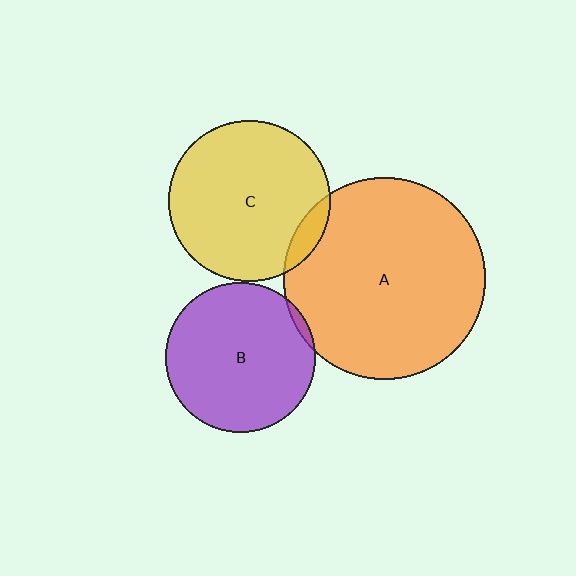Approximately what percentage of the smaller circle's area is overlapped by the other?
Approximately 10%.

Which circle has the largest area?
Circle A (orange).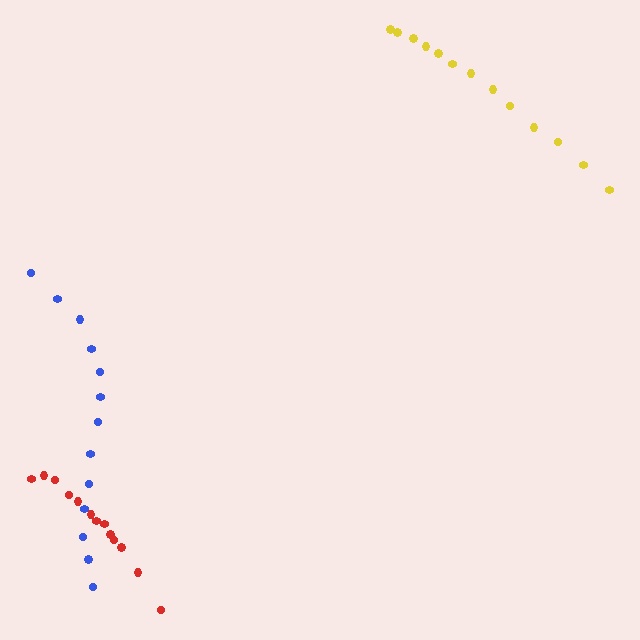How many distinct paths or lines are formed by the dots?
There are 3 distinct paths.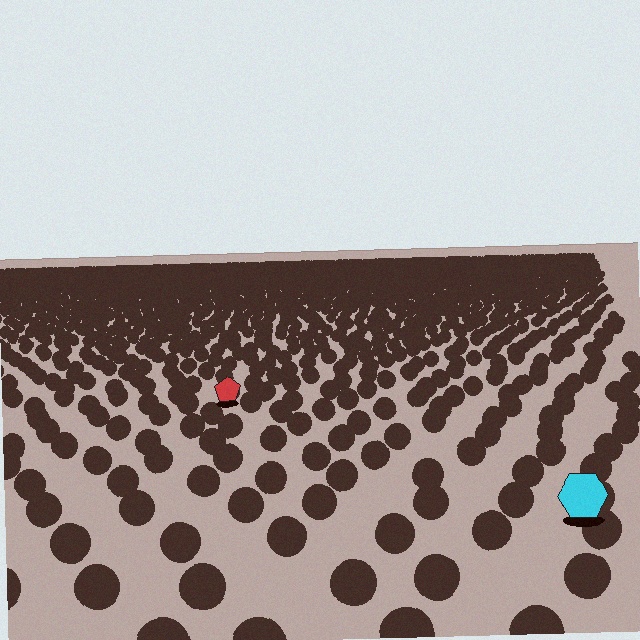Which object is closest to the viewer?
The cyan hexagon is closest. The texture marks near it are larger and more spread out.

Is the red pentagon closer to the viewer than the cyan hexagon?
No. The cyan hexagon is closer — you can tell from the texture gradient: the ground texture is coarser near it.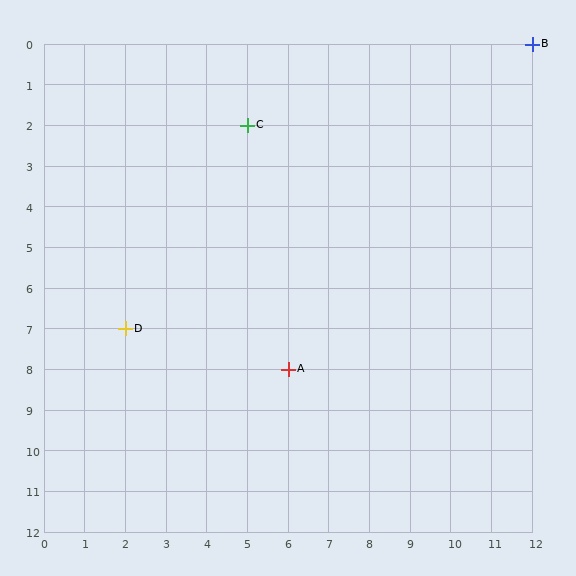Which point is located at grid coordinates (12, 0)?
Point B is at (12, 0).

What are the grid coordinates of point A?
Point A is at grid coordinates (6, 8).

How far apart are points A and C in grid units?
Points A and C are 1 column and 6 rows apart (about 6.1 grid units diagonally).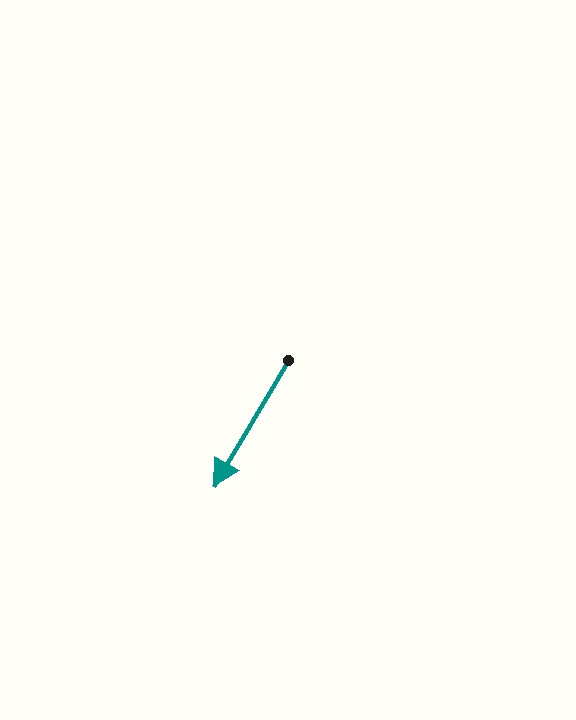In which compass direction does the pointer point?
Southwest.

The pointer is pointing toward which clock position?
Roughly 7 o'clock.